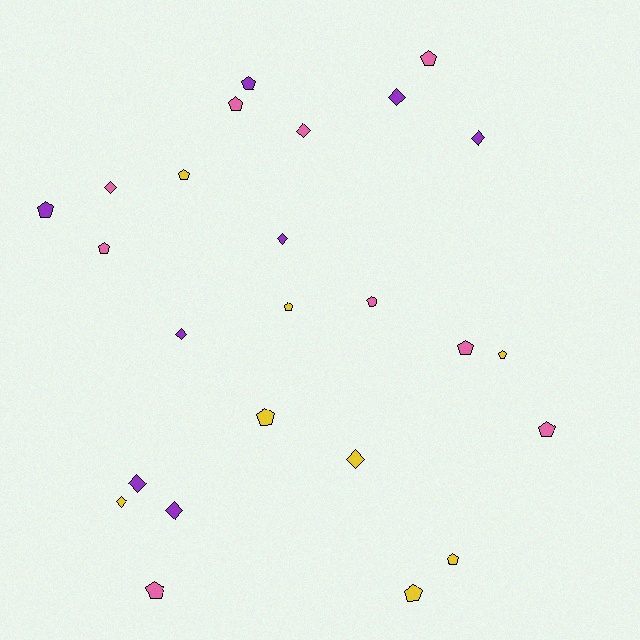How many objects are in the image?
There are 25 objects.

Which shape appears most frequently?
Pentagon, with 15 objects.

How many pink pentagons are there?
There are 7 pink pentagons.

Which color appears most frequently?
Pink, with 9 objects.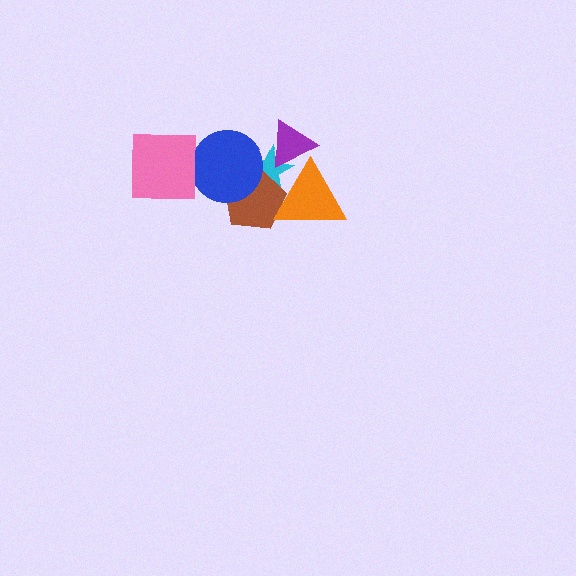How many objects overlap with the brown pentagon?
3 objects overlap with the brown pentagon.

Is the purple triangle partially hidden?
Yes, it is partially covered by another shape.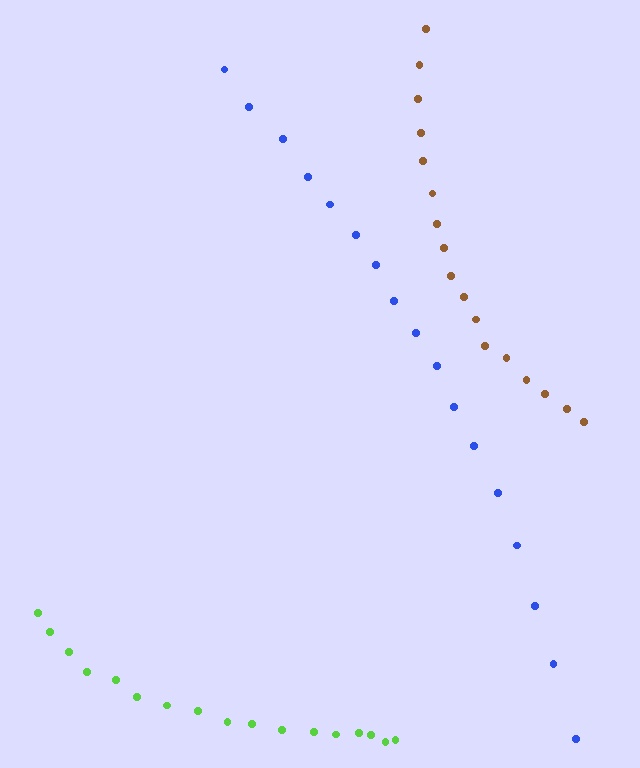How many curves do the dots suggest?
There are 3 distinct paths.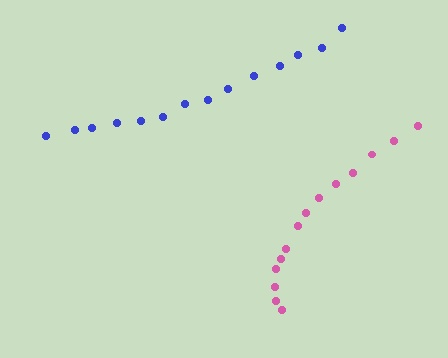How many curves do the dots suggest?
There are 2 distinct paths.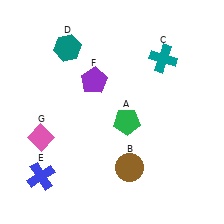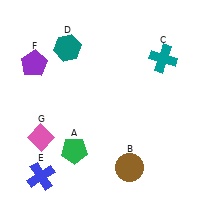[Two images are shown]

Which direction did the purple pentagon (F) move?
The purple pentagon (F) moved left.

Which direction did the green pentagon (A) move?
The green pentagon (A) moved left.